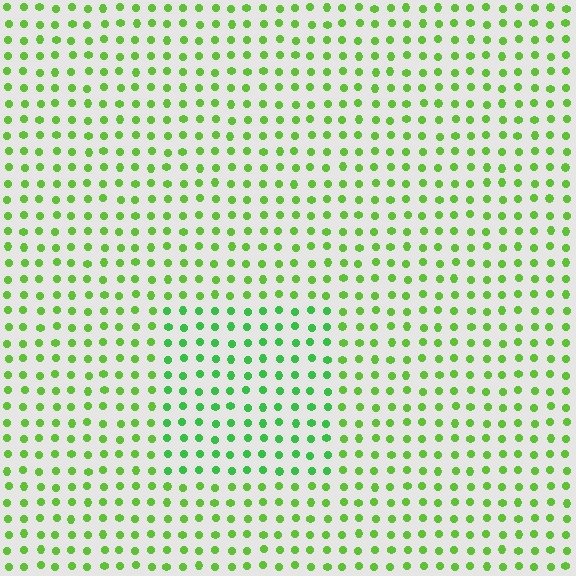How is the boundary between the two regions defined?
The boundary is defined purely by a slight shift in hue (about 24 degrees). Spacing, size, and orientation are identical on both sides.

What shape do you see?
I see a rectangle.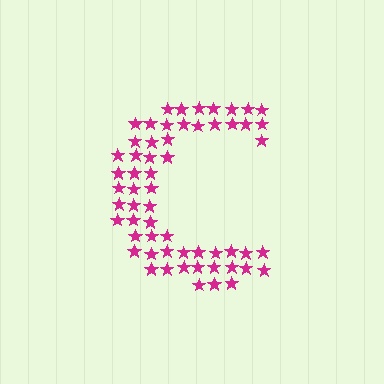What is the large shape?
The large shape is the letter C.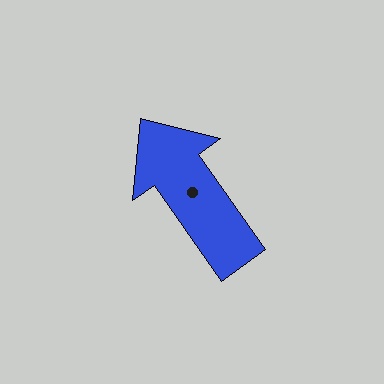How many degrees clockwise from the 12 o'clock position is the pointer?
Approximately 325 degrees.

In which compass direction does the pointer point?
Northwest.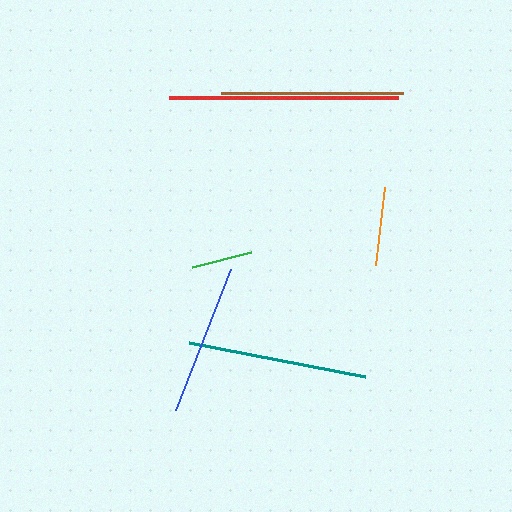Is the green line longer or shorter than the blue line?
The blue line is longer than the green line.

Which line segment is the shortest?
The green line is the shortest at approximately 61 pixels.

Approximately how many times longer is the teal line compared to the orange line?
The teal line is approximately 2.3 times the length of the orange line.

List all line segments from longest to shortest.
From longest to shortest: red, brown, teal, blue, orange, green.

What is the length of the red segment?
The red segment is approximately 229 pixels long.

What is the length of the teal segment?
The teal segment is approximately 180 pixels long.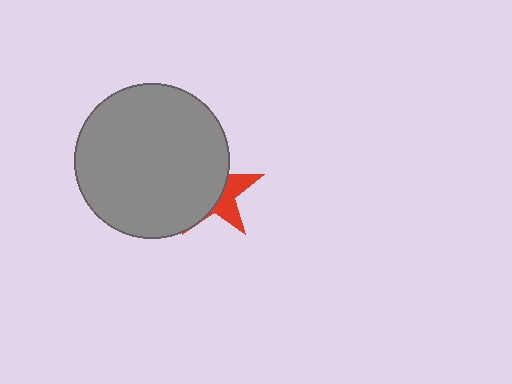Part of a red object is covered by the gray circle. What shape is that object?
It is a star.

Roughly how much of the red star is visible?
A small part of it is visible (roughly 36%).